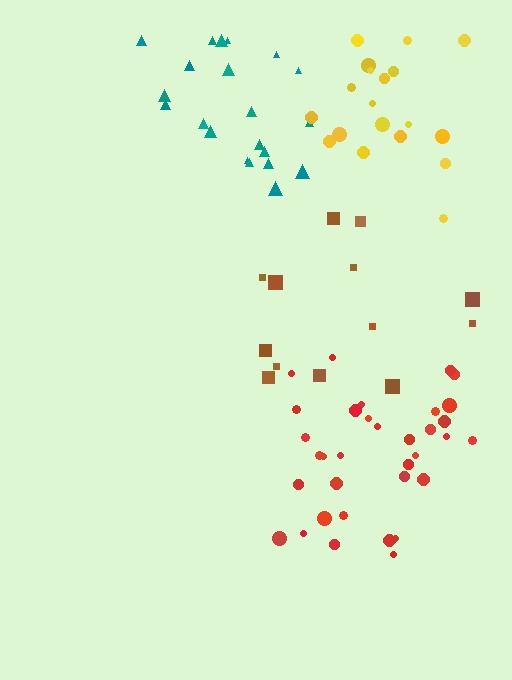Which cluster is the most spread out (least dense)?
Brown.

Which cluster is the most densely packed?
Red.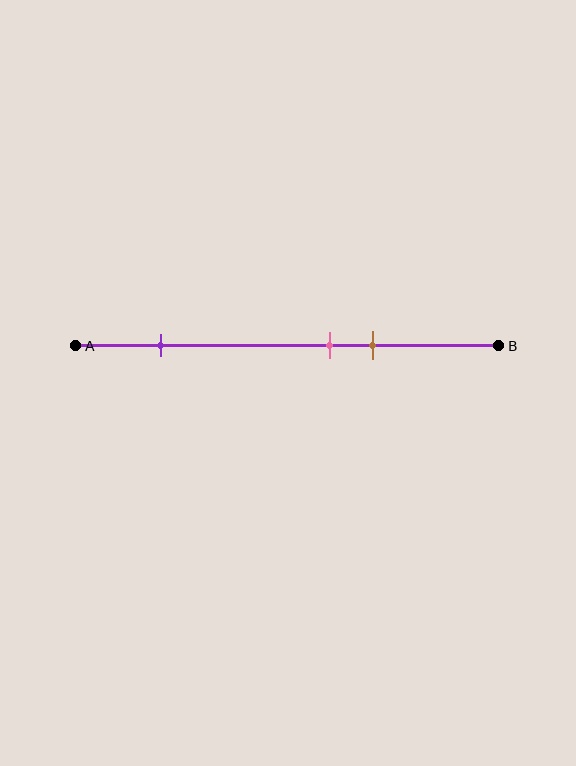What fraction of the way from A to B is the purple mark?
The purple mark is approximately 20% (0.2) of the way from A to B.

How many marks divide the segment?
There are 3 marks dividing the segment.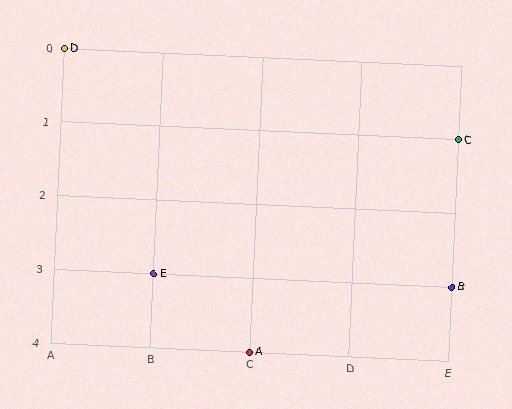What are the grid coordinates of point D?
Point D is at grid coordinates (A, 0).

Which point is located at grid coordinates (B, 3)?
Point E is at (B, 3).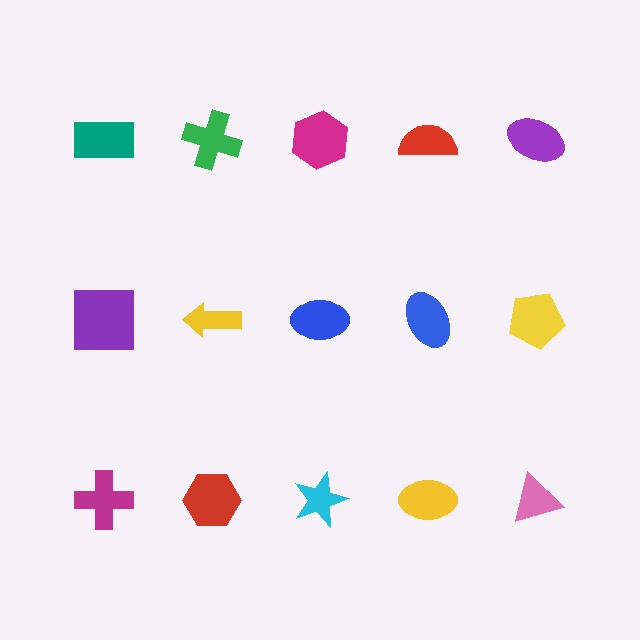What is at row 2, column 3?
A blue ellipse.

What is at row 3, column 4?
A yellow ellipse.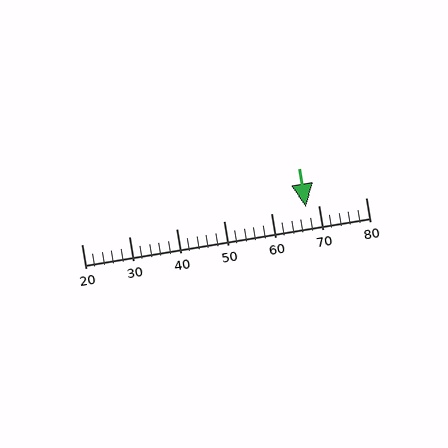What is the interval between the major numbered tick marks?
The major tick marks are spaced 10 units apart.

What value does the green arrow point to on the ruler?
The green arrow points to approximately 67.